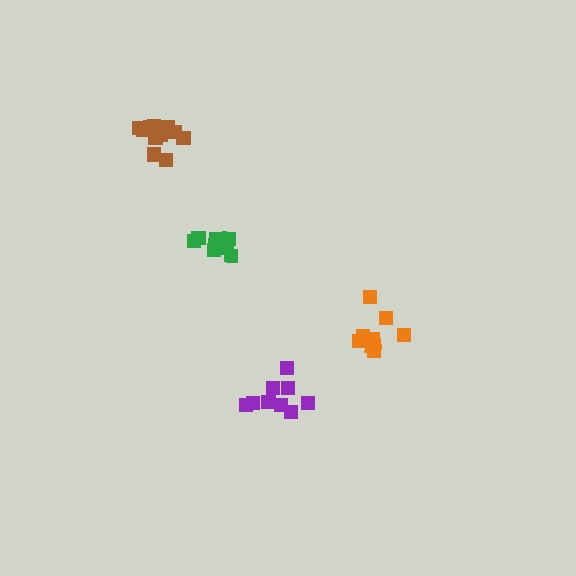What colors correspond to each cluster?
The clusters are colored: purple, green, brown, orange.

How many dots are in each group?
Group 1: 9 dots, Group 2: 9 dots, Group 3: 13 dots, Group 4: 9 dots (40 total).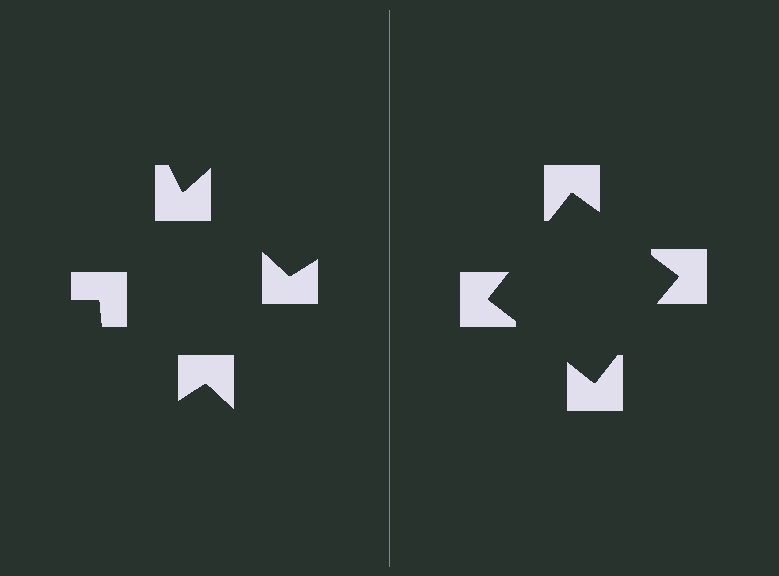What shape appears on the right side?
An illusory square.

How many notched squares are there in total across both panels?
8 — 4 on each side.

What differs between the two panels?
The notched squares are positioned identically on both sides; only the wedge orientations differ. On the right they align to a square; on the left they are misaligned.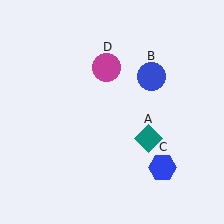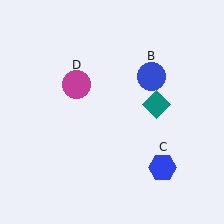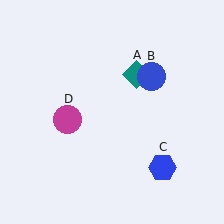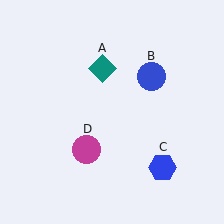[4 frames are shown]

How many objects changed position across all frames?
2 objects changed position: teal diamond (object A), magenta circle (object D).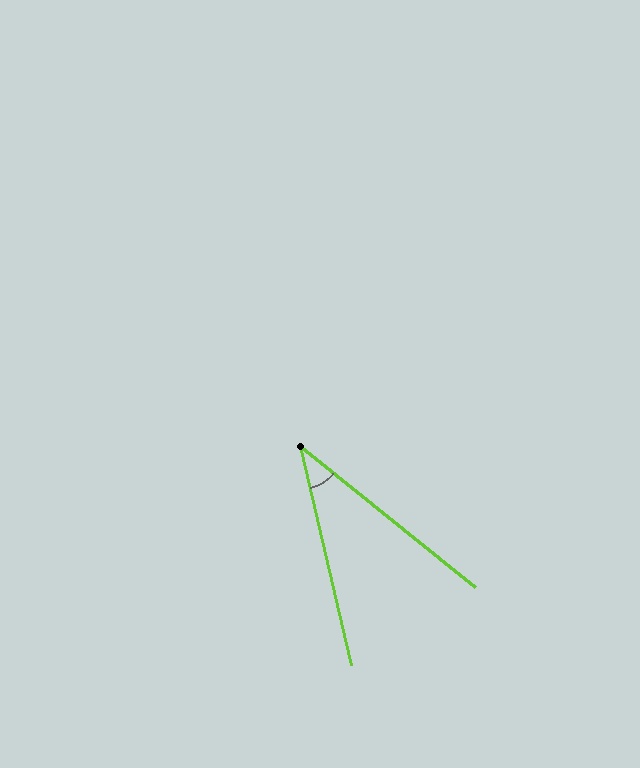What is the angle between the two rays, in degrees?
Approximately 38 degrees.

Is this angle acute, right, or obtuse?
It is acute.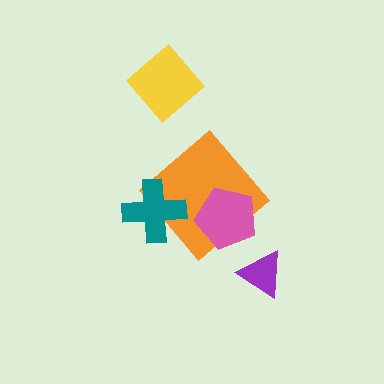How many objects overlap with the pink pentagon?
1 object overlaps with the pink pentagon.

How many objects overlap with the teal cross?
1 object overlaps with the teal cross.